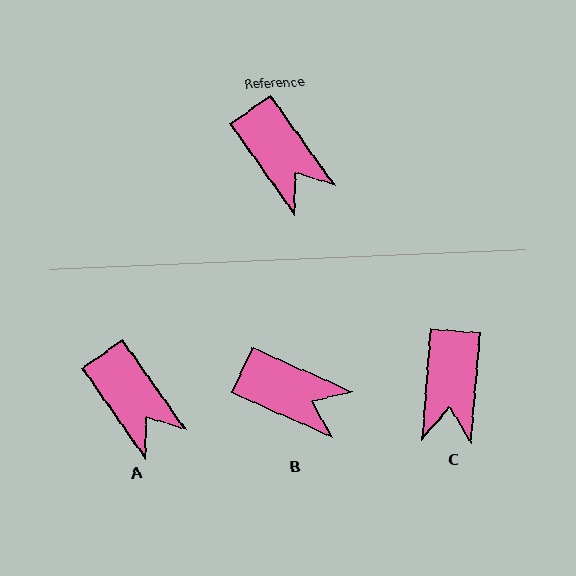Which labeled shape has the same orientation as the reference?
A.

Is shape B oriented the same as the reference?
No, it is off by about 31 degrees.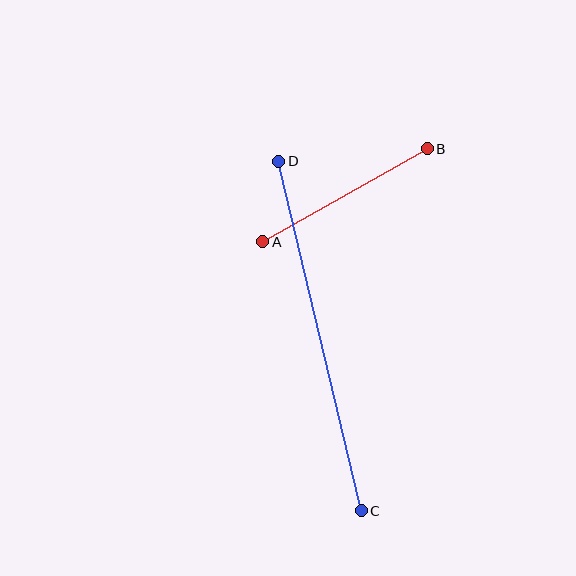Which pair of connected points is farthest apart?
Points C and D are farthest apart.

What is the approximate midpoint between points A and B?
The midpoint is at approximately (345, 195) pixels.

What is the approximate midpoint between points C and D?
The midpoint is at approximately (320, 336) pixels.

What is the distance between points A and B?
The distance is approximately 189 pixels.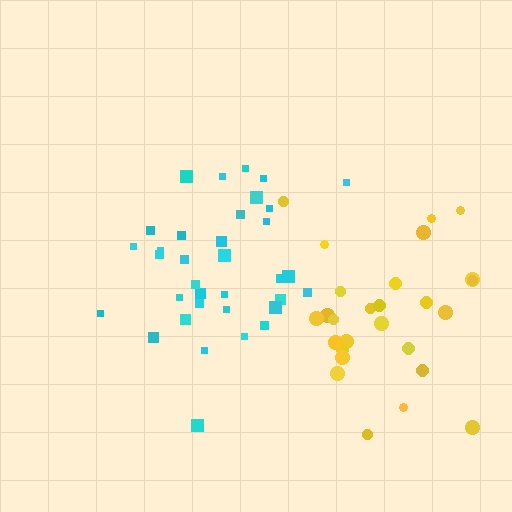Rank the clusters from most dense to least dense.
cyan, yellow.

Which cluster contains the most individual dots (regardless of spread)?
Cyan (35).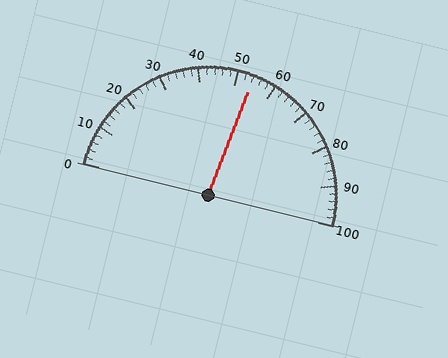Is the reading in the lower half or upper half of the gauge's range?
The reading is in the upper half of the range (0 to 100).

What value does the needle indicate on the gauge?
The needle indicates approximately 54.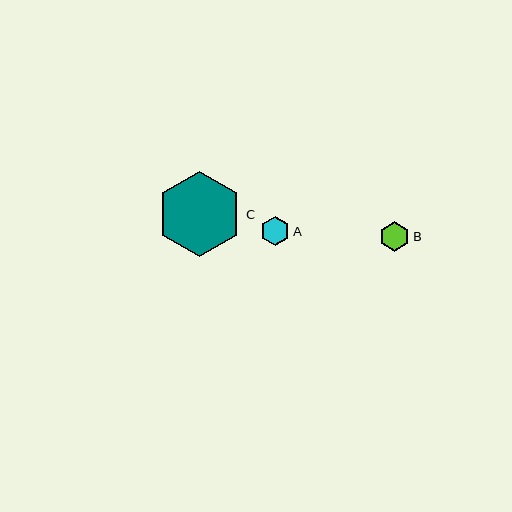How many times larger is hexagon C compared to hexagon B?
Hexagon C is approximately 2.9 times the size of hexagon B.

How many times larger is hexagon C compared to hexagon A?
Hexagon C is approximately 2.9 times the size of hexagon A.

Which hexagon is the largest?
Hexagon C is the largest with a size of approximately 86 pixels.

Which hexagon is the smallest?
Hexagon A is the smallest with a size of approximately 29 pixels.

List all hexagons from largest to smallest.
From largest to smallest: C, B, A.